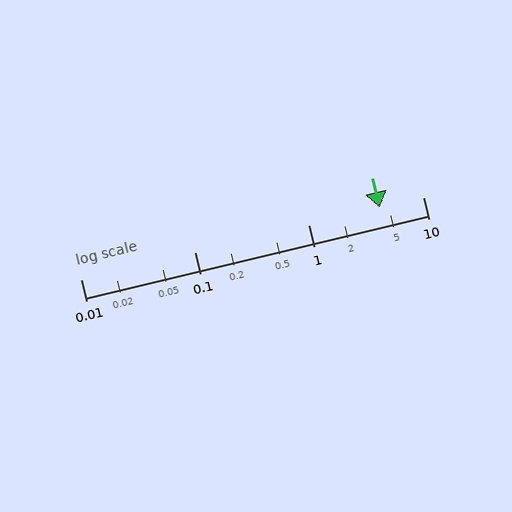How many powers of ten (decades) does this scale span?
The scale spans 3 decades, from 0.01 to 10.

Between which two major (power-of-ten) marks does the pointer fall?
The pointer is between 1 and 10.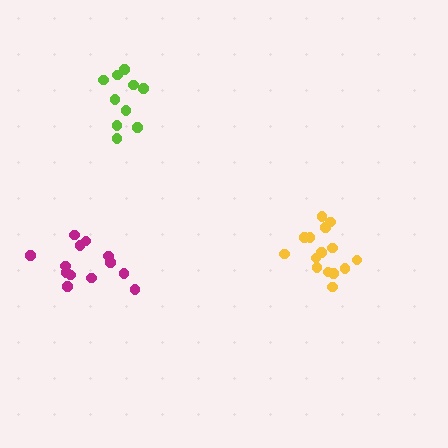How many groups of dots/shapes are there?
There are 3 groups.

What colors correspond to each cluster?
The clusters are colored: yellow, magenta, lime.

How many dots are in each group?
Group 1: 15 dots, Group 2: 13 dots, Group 3: 10 dots (38 total).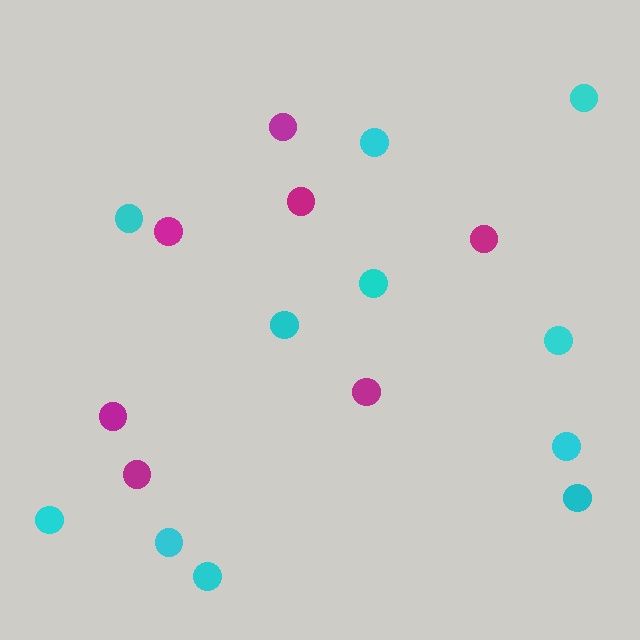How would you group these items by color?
There are 2 groups: one group of magenta circles (7) and one group of cyan circles (11).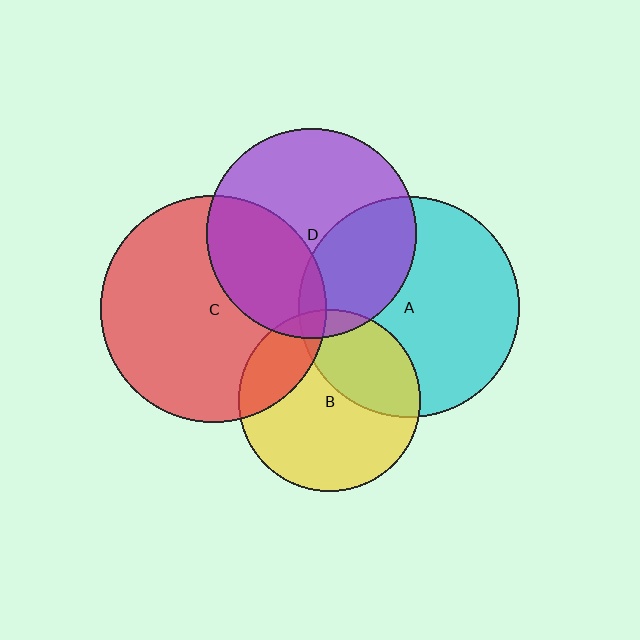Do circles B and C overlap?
Yes.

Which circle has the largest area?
Circle C (red).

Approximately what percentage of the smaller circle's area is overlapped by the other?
Approximately 20%.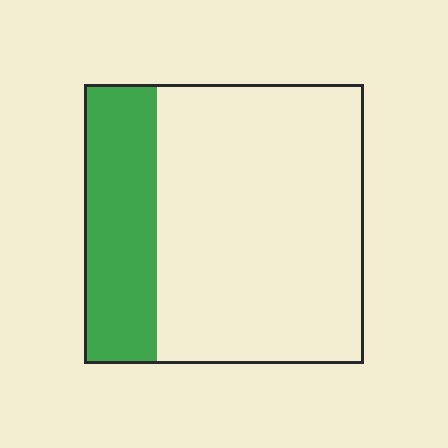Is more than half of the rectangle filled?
No.